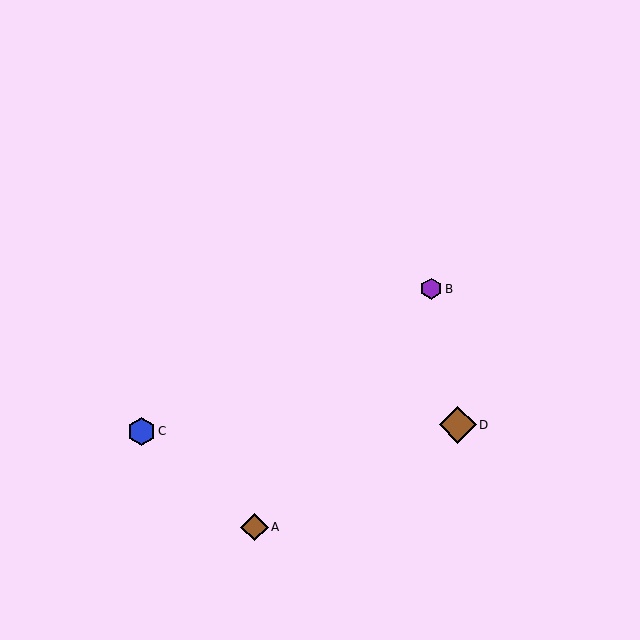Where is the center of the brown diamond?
The center of the brown diamond is at (254, 527).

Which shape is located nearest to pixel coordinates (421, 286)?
The purple hexagon (labeled B) at (431, 289) is nearest to that location.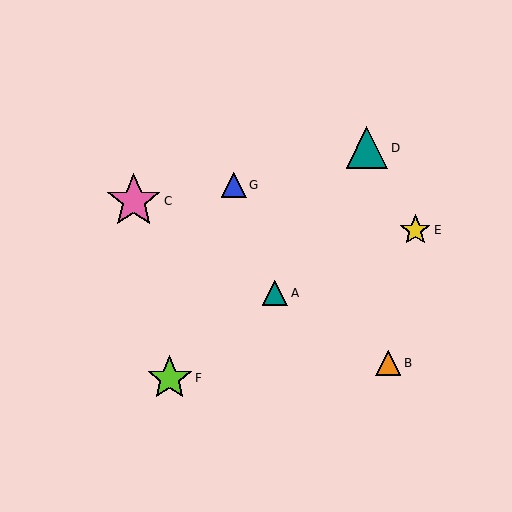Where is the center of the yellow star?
The center of the yellow star is at (415, 230).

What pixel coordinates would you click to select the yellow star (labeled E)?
Click at (415, 230) to select the yellow star E.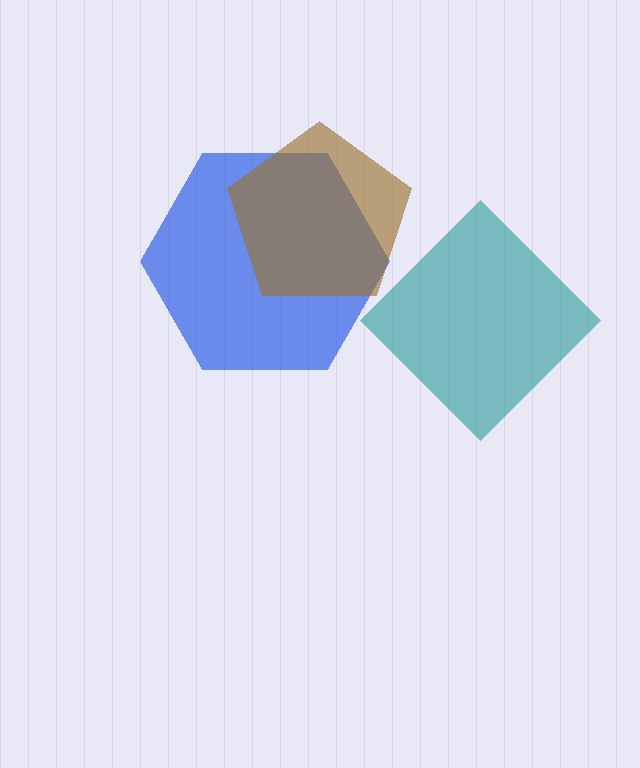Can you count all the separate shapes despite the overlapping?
Yes, there are 3 separate shapes.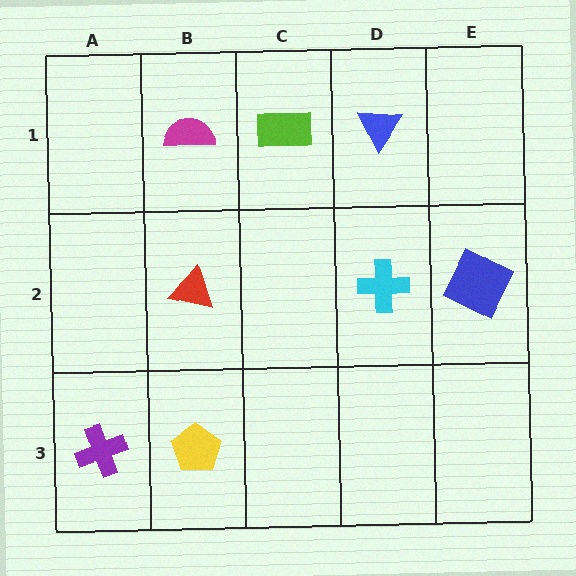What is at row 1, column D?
A blue triangle.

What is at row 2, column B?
A red triangle.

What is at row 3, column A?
A purple cross.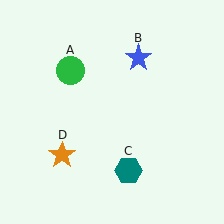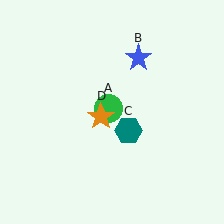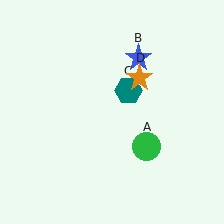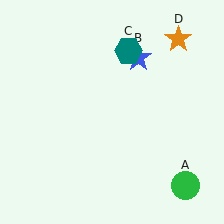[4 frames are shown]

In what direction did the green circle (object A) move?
The green circle (object A) moved down and to the right.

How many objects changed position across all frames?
3 objects changed position: green circle (object A), teal hexagon (object C), orange star (object D).